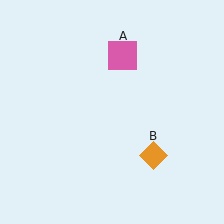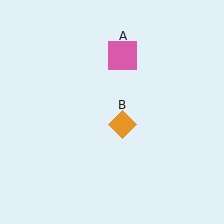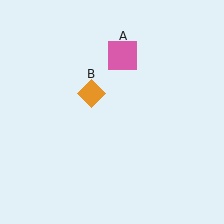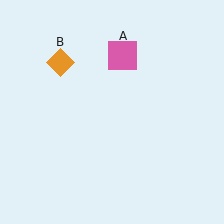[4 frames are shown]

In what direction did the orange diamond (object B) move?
The orange diamond (object B) moved up and to the left.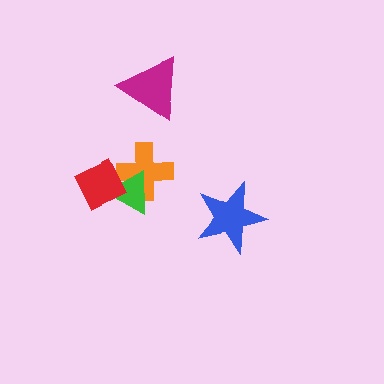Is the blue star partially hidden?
No, no other shape covers it.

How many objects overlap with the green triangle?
2 objects overlap with the green triangle.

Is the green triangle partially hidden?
Yes, it is partially covered by another shape.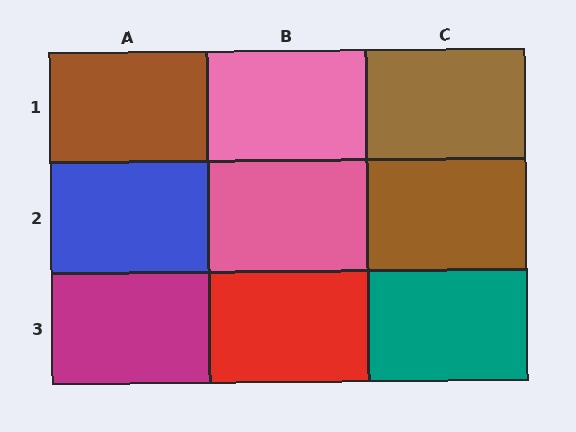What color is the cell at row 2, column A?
Blue.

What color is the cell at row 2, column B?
Pink.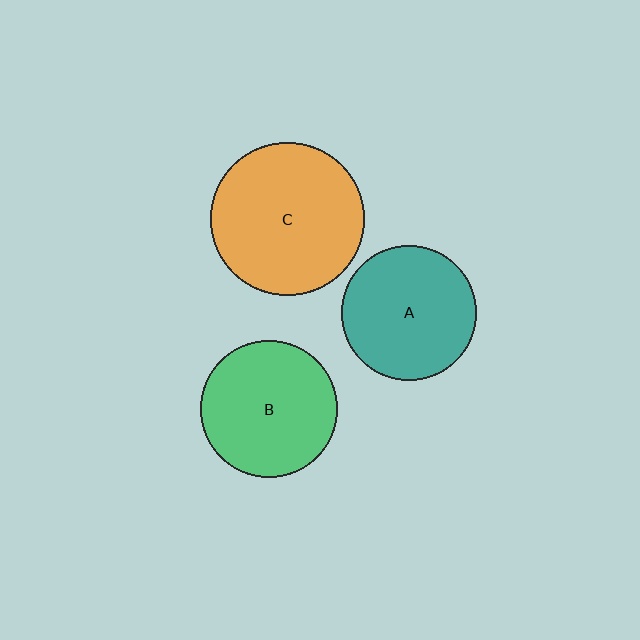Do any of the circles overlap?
No, none of the circles overlap.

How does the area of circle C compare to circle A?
Approximately 1.3 times.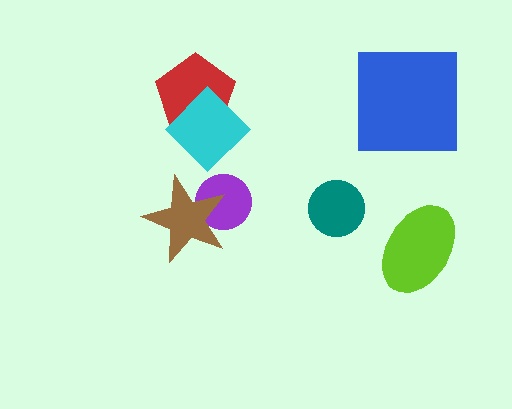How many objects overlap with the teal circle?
0 objects overlap with the teal circle.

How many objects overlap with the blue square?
0 objects overlap with the blue square.